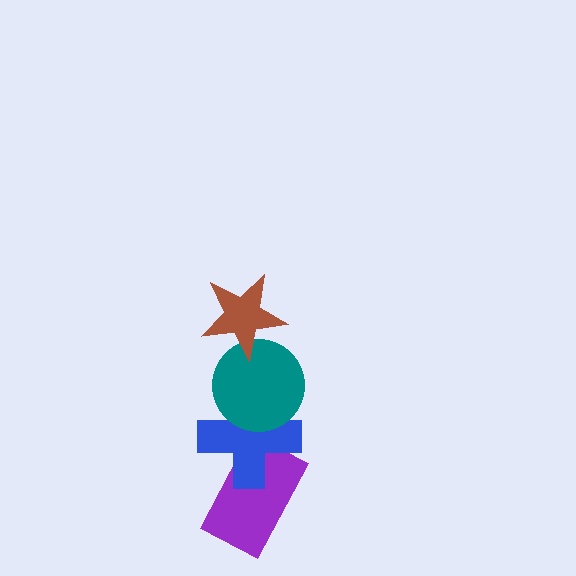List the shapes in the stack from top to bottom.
From top to bottom: the brown star, the teal circle, the blue cross, the purple rectangle.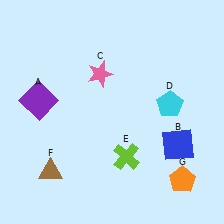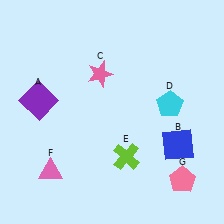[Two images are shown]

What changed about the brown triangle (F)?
In Image 1, F is brown. In Image 2, it changed to pink.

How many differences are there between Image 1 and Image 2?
There are 2 differences between the two images.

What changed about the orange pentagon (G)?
In Image 1, G is orange. In Image 2, it changed to pink.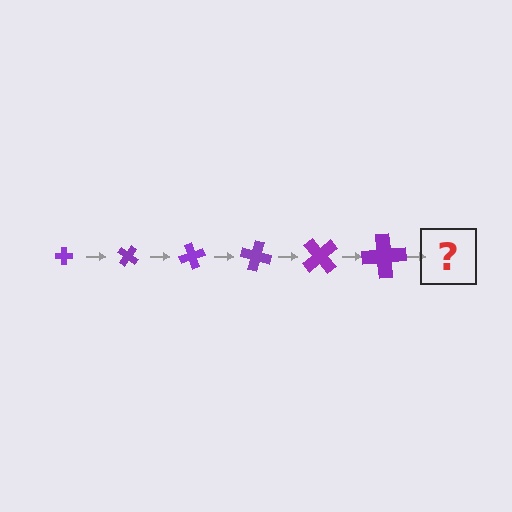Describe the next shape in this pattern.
It should be a cross, larger than the previous one and rotated 210 degrees from the start.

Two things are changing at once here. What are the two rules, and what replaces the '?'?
The two rules are that the cross grows larger each step and it rotates 35 degrees each step. The '?' should be a cross, larger than the previous one and rotated 210 degrees from the start.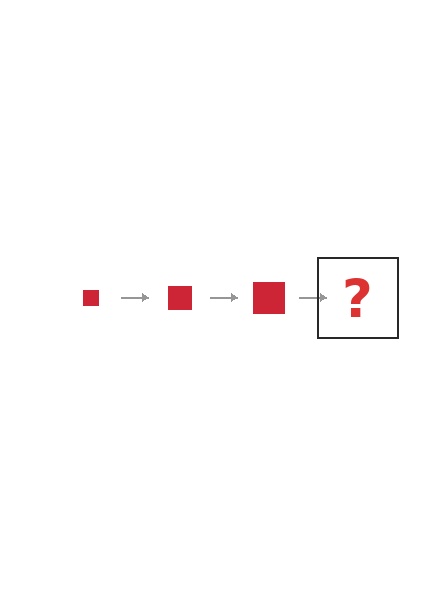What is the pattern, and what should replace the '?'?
The pattern is that the square gets progressively larger each step. The '?' should be a red square, larger than the previous one.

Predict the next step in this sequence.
The next step is a red square, larger than the previous one.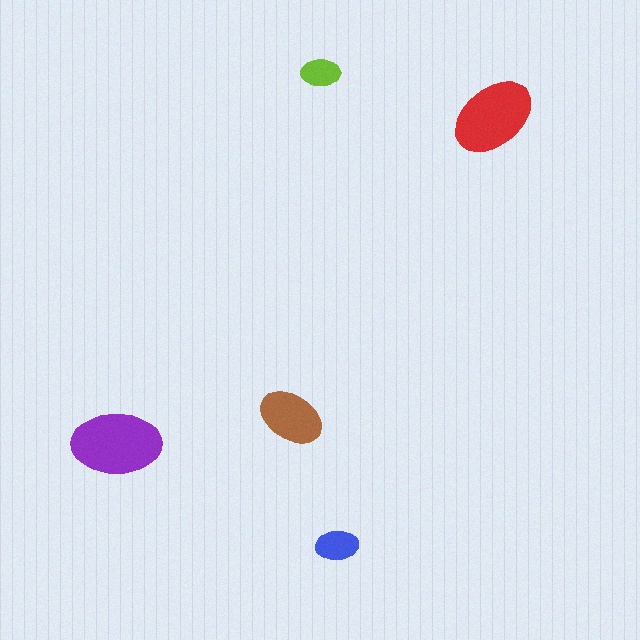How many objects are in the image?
There are 5 objects in the image.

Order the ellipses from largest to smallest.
the purple one, the red one, the brown one, the blue one, the lime one.